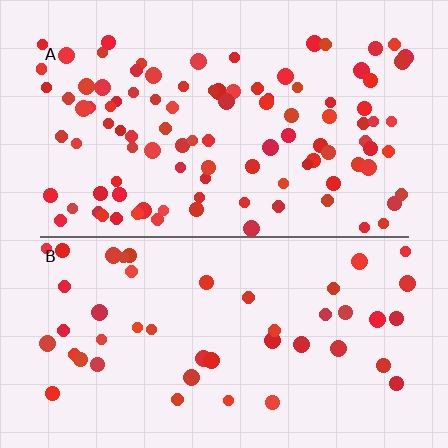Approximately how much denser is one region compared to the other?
Approximately 2.2× — region A over region B.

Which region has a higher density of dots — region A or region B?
A (the top).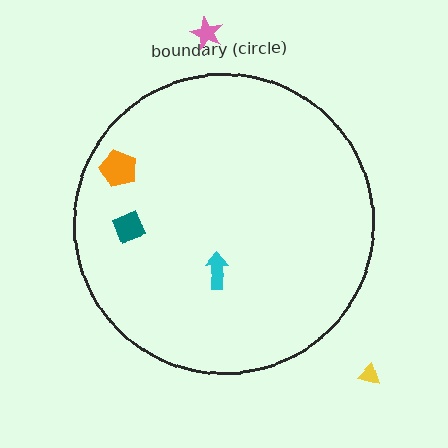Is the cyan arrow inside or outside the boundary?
Inside.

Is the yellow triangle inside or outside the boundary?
Outside.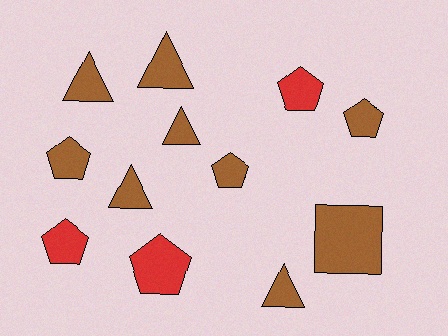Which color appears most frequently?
Brown, with 9 objects.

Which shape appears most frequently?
Pentagon, with 6 objects.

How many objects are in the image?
There are 12 objects.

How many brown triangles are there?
There are 5 brown triangles.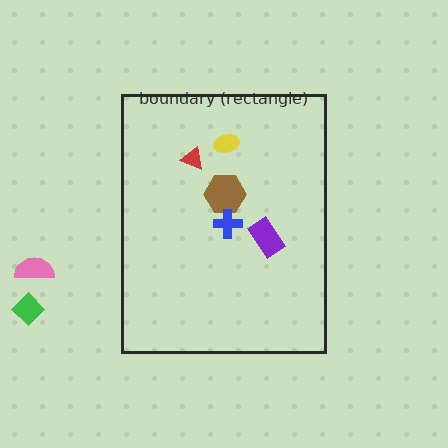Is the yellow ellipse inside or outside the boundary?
Inside.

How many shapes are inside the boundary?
5 inside, 2 outside.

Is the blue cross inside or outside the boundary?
Inside.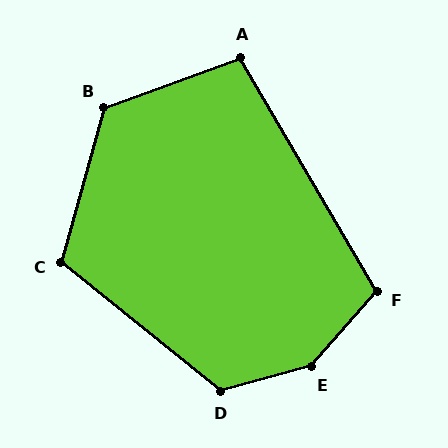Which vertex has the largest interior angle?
E, at approximately 146 degrees.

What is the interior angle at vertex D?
Approximately 126 degrees (obtuse).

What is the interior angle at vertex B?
Approximately 126 degrees (obtuse).